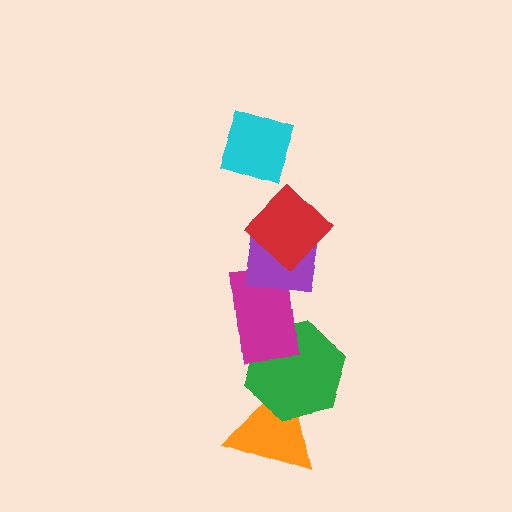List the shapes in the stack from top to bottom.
From top to bottom: the cyan diamond, the red diamond, the purple square, the magenta rectangle, the green hexagon, the orange triangle.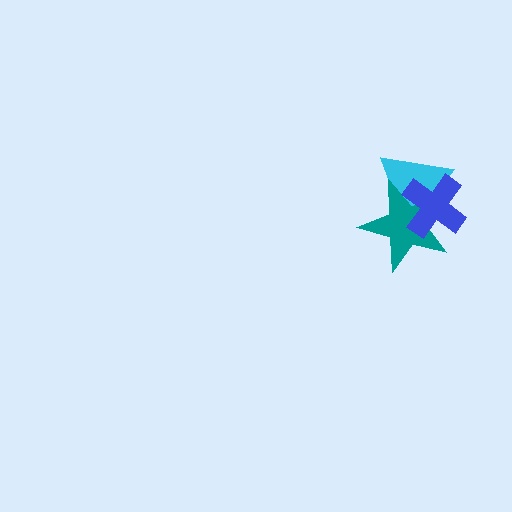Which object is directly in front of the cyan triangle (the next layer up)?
The teal star is directly in front of the cyan triangle.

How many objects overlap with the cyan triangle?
2 objects overlap with the cyan triangle.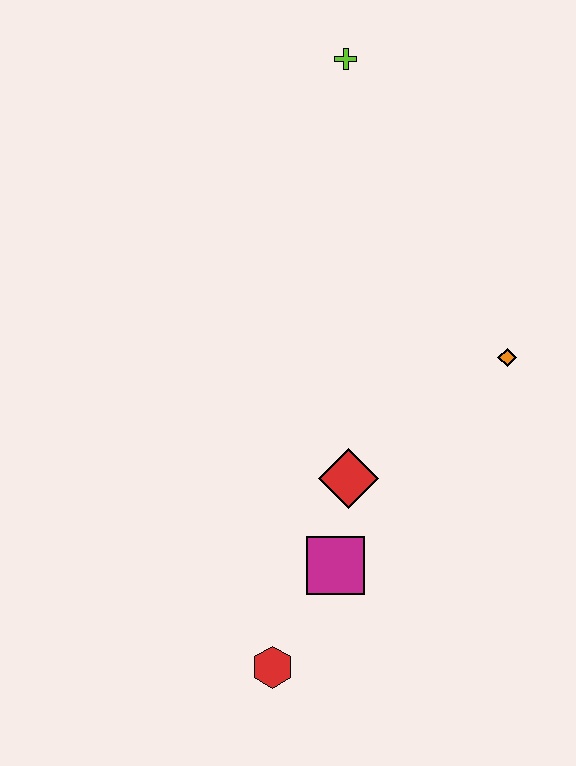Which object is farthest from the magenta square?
The lime cross is farthest from the magenta square.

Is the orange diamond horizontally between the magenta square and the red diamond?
No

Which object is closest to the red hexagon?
The magenta square is closest to the red hexagon.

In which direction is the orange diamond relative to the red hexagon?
The orange diamond is above the red hexagon.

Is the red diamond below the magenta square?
No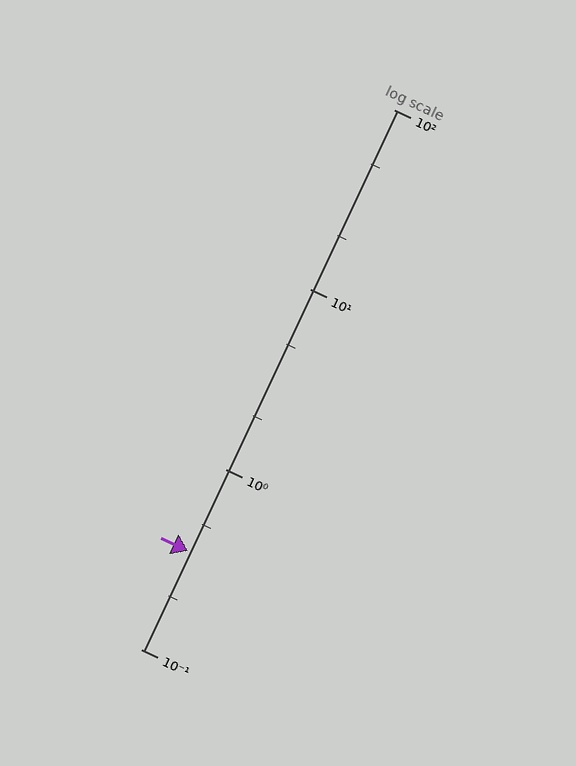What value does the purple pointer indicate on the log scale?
The pointer indicates approximately 0.35.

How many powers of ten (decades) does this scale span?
The scale spans 3 decades, from 0.1 to 100.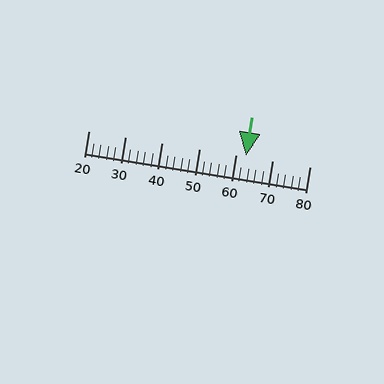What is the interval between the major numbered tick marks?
The major tick marks are spaced 10 units apart.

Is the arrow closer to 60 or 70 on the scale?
The arrow is closer to 60.